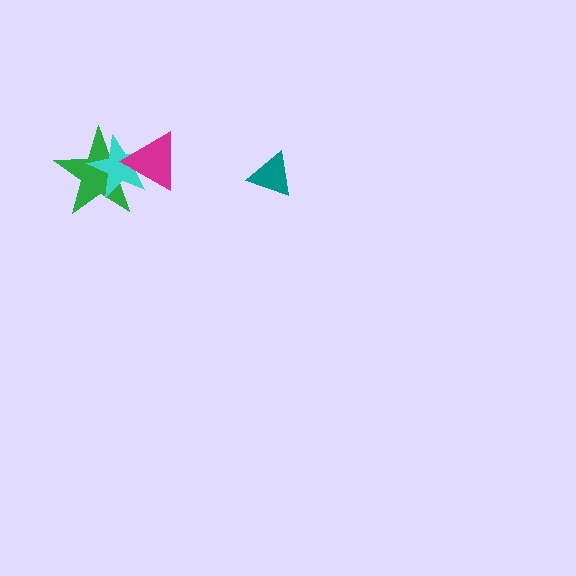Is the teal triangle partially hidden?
No, no other shape covers it.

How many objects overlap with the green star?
2 objects overlap with the green star.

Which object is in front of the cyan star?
The magenta triangle is in front of the cyan star.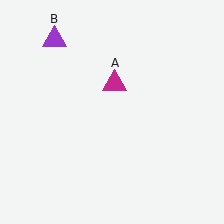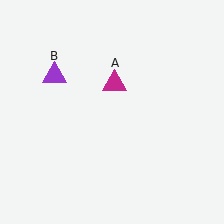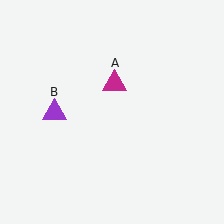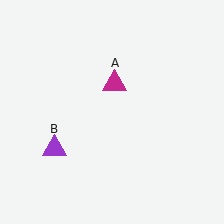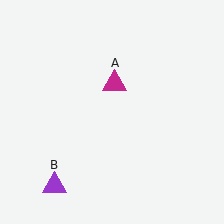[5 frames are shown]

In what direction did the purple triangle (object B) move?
The purple triangle (object B) moved down.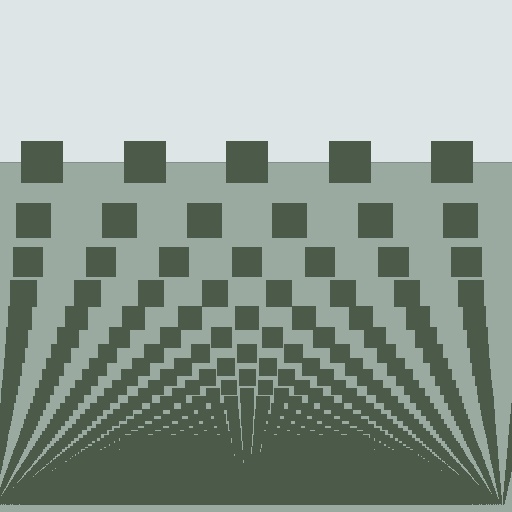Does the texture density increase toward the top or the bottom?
Density increases toward the bottom.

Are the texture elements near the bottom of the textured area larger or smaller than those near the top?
Smaller. The gradient is inverted — elements near the bottom are smaller and denser.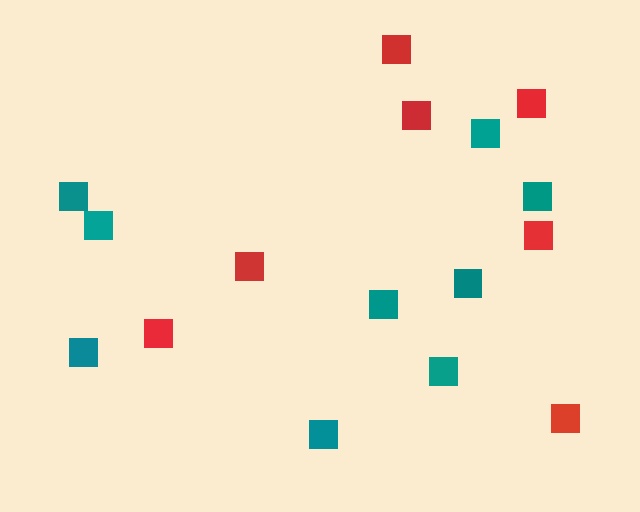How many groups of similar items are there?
There are 2 groups: one group of teal squares (9) and one group of red squares (7).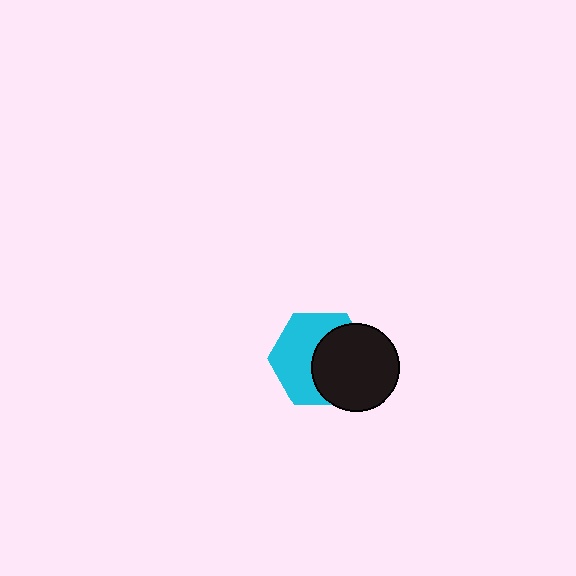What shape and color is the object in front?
The object in front is a black circle.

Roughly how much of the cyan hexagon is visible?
About half of it is visible (roughly 53%).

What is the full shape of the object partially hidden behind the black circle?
The partially hidden object is a cyan hexagon.